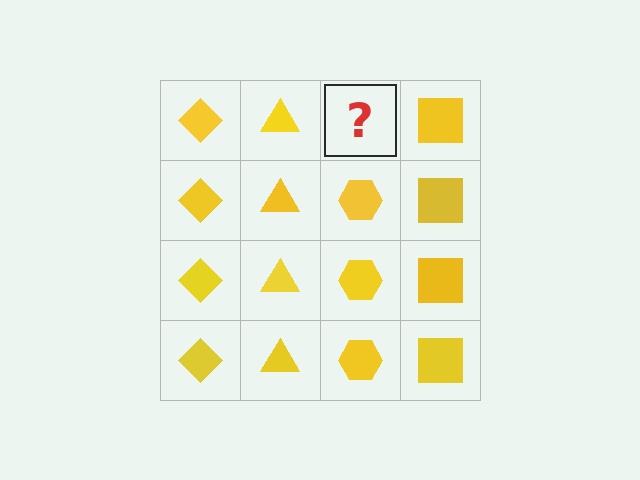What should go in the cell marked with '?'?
The missing cell should contain a yellow hexagon.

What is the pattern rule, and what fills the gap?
The rule is that each column has a consistent shape. The gap should be filled with a yellow hexagon.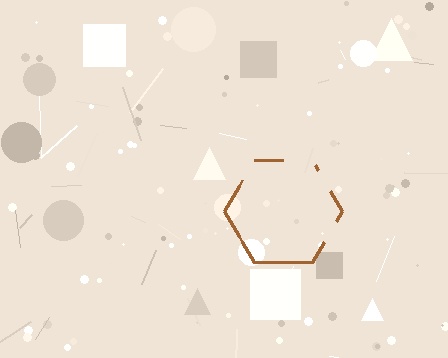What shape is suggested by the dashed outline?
The dashed outline suggests a hexagon.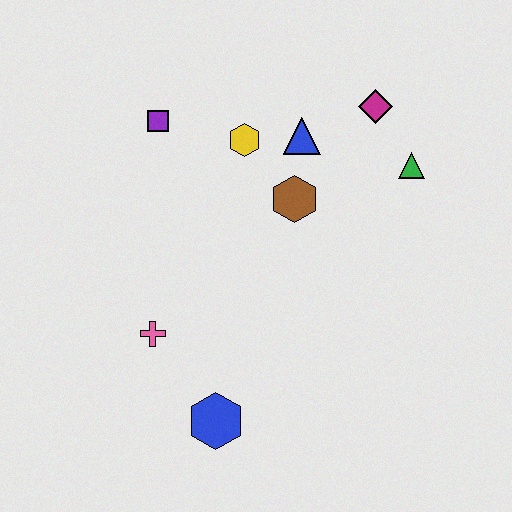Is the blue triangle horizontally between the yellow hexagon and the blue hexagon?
No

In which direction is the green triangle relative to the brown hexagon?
The green triangle is to the right of the brown hexagon.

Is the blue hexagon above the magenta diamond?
No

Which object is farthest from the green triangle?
The blue hexagon is farthest from the green triangle.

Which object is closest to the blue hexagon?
The pink cross is closest to the blue hexagon.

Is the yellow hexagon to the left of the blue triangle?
Yes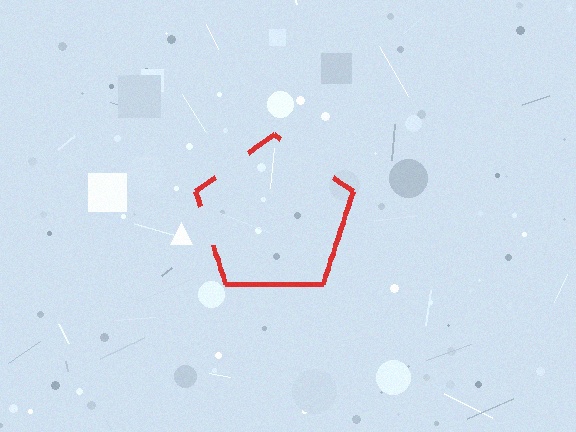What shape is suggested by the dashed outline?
The dashed outline suggests a pentagon.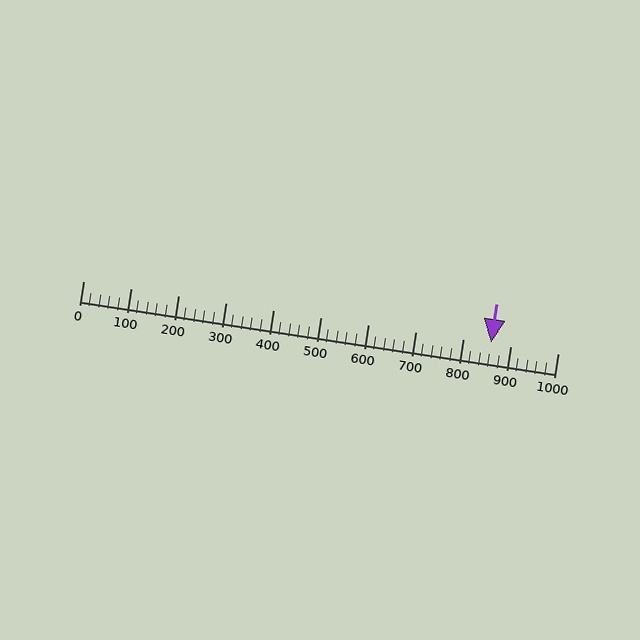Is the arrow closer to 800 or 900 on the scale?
The arrow is closer to 900.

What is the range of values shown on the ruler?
The ruler shows values from 0 to 1000.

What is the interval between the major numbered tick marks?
The major tick marks are spaced 100 units apart.